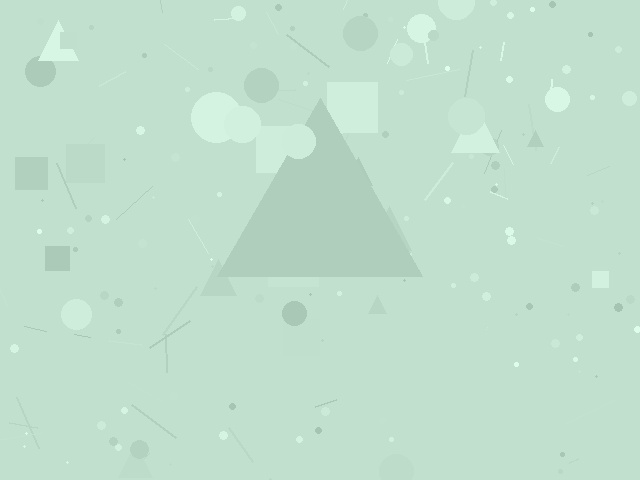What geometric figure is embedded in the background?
A triangle is embedded in the background.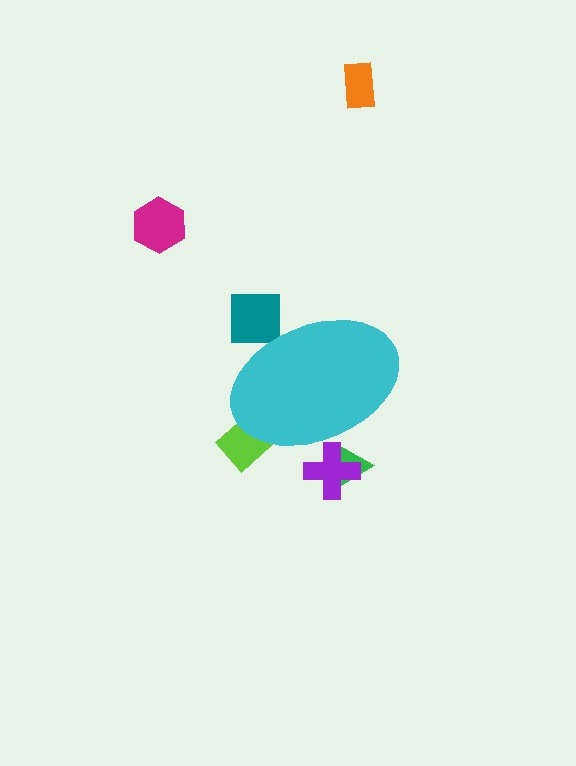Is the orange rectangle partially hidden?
No, the orange rectangle is fully visible.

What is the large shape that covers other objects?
A cyan ellipse.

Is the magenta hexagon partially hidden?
No, the magenta hexagon is fully visible.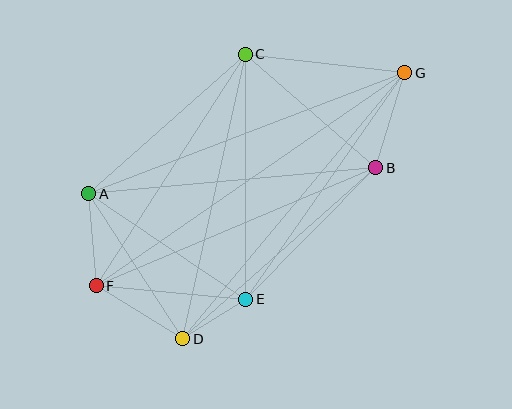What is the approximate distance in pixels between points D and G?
The distance between D and G is approximately 346 pixels.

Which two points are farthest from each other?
Points F and G are farthest from each other.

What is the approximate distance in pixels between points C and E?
The distance between C and E is approximately 245 pixels.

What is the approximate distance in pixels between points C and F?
The distance between C and F is approximately 275 pixels.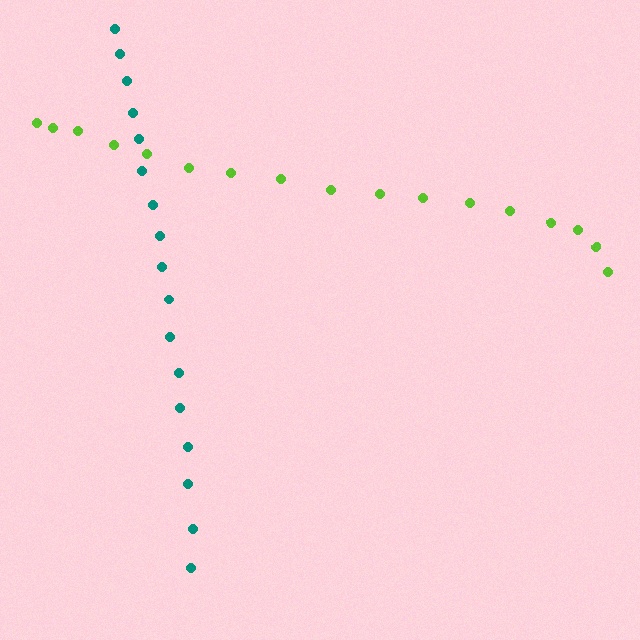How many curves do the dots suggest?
There are 2 distinct paths.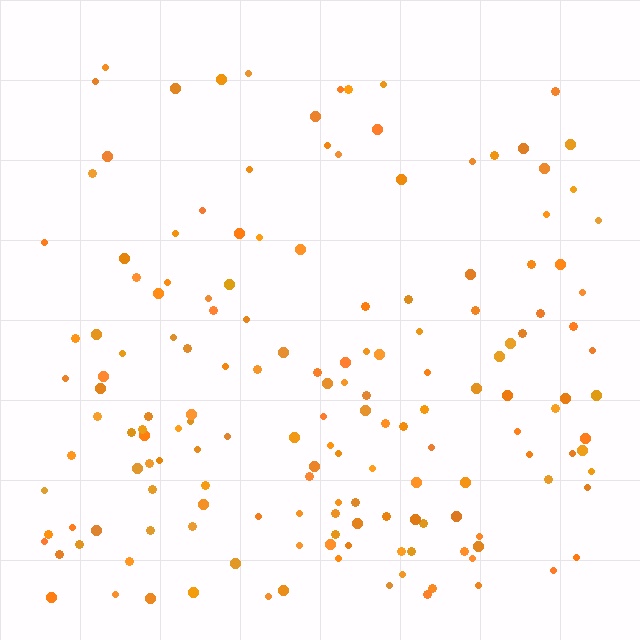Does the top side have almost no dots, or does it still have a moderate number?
Still a moderate number, just noticeably fewer than the bottom.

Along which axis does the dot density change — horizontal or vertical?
Vertical.